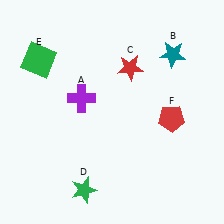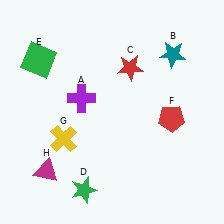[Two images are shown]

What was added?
A yellow cross (G), a magenta triangle (H) were added in Image 2.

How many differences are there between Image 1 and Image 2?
There are 2 differences between the two images.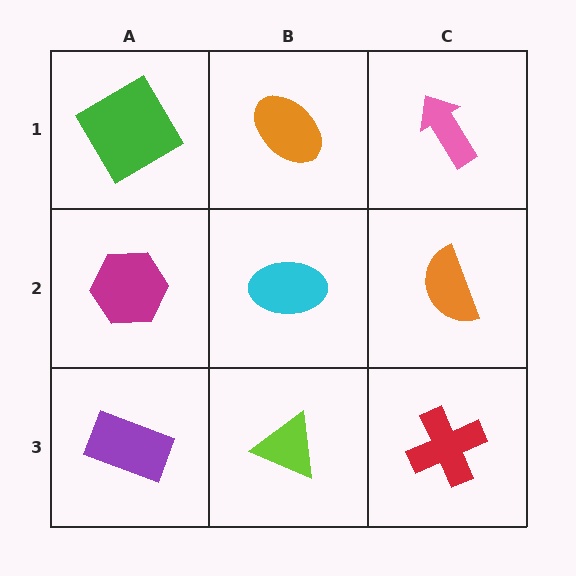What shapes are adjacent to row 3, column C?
An orange semicircle (row 2, column C), a lime triangle (row 3, column B).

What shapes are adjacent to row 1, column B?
A cyan ellipse (row 2, column B), a green diamond (row 1, column A), a pink arrow (row 1, column C).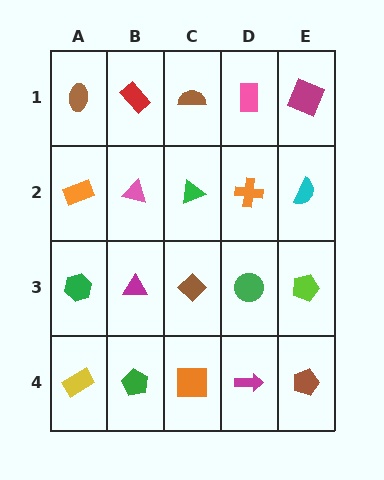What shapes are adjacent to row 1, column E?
A cyan semicircle (row 2, column E), a pink rectangle (row 1, column D).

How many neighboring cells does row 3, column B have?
4.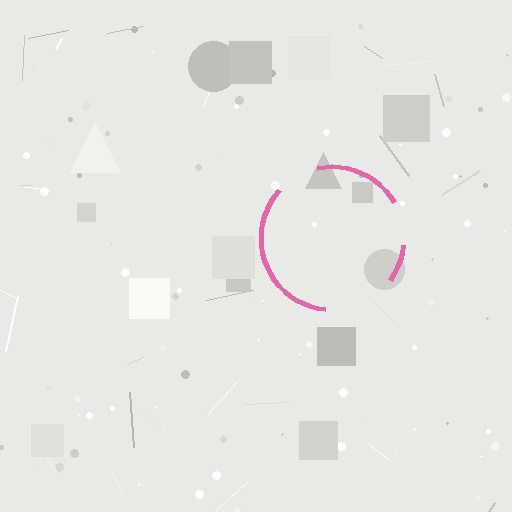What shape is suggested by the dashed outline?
The dashed outline suggests a circle.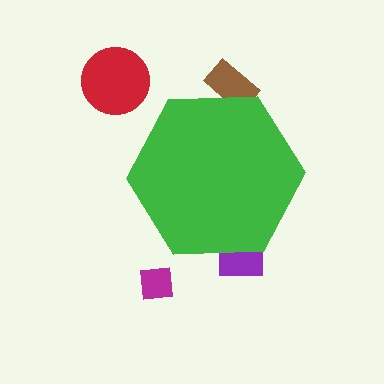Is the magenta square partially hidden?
No, the magenta square is fully visible.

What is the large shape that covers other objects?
A green hexagon.